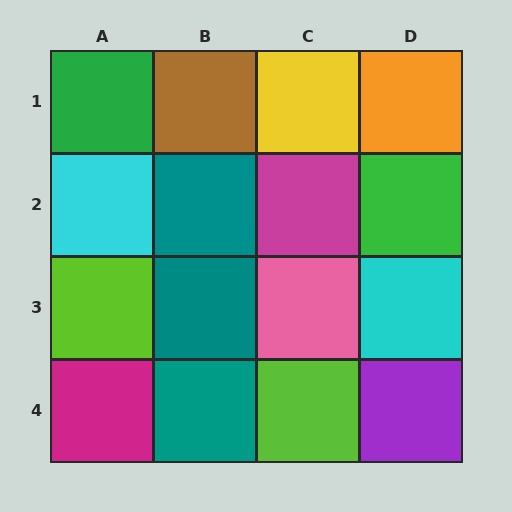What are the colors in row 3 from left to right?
Lime, teal, pink, cyan.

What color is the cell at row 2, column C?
Magenta.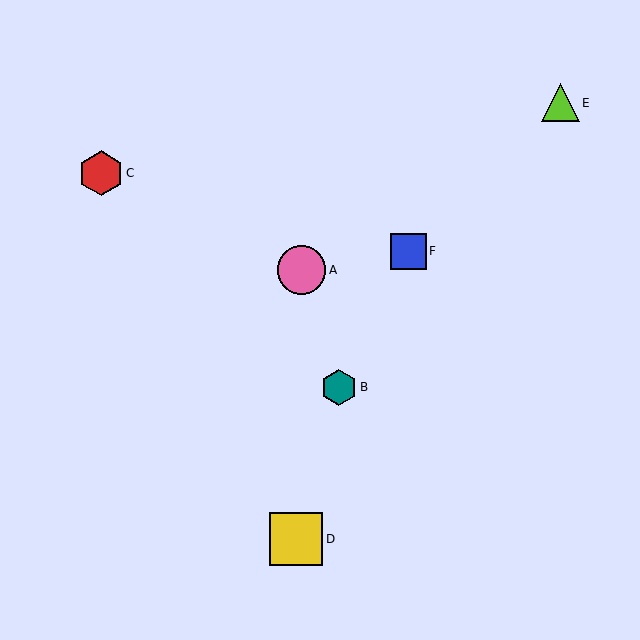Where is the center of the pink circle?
The center of the pink circle is at (302, 270).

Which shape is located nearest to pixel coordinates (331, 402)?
The teal hexagon (labeled B) at (339, 388) is nearest to that location.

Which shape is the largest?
The yellow square (labeled D) is the largest.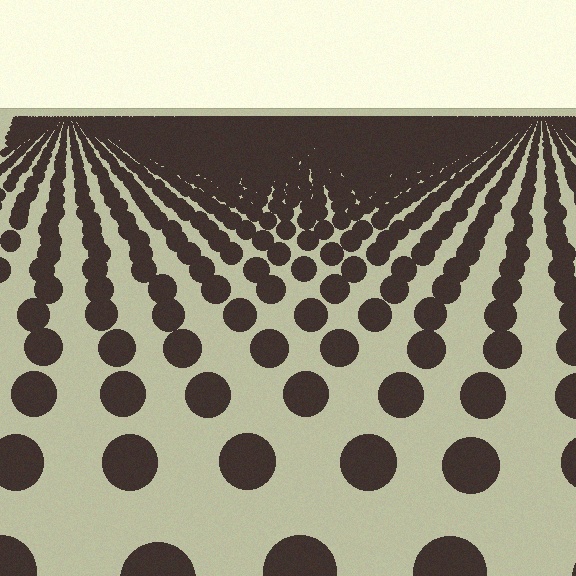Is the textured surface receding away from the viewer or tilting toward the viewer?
The surface is receding away from the viewer. Texture elements get smaller and denser toward the top.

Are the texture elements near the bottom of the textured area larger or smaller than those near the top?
Larger. Near the bottom, elements are closer to the viewer and appear at a bigger on-screen size.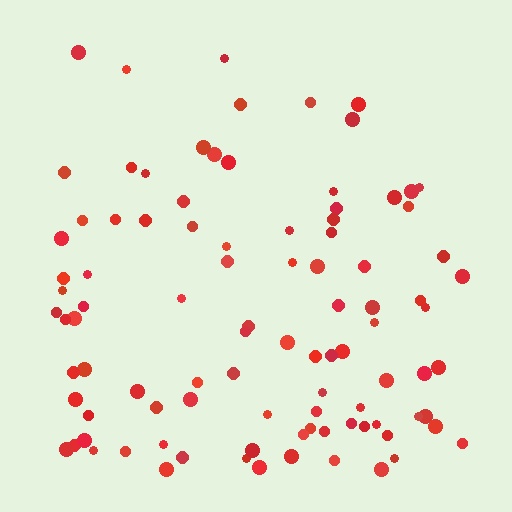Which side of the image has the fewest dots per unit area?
The top.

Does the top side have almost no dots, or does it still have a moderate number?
Still a moderate number, just noticeably fewer than the bottom.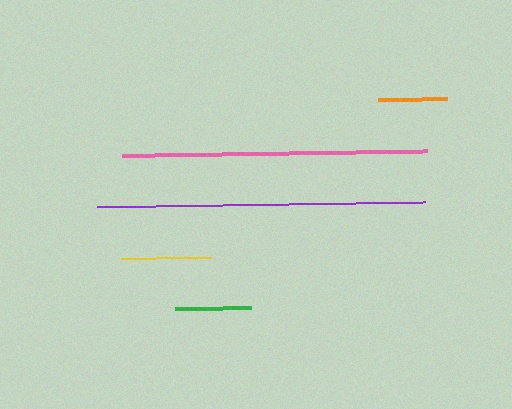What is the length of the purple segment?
The purple segment is approximately 327 pixels long.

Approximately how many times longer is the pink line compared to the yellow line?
The pink line is approximately 3.4 times the length of the yellow line.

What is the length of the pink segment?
The pink segment is approximately 306 pixels long.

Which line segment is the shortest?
The orange line is the shortest at approximately 70 pixels.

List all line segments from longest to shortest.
From longest to shortest: purple, pink, yellow, green, orange.